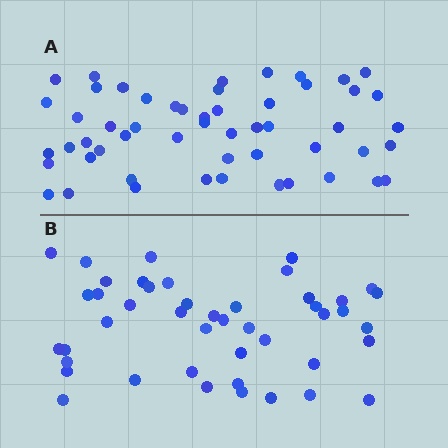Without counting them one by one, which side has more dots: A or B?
Region A (the top region) has more dots.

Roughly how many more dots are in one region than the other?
Region A has roughly 8 or so more dots than region B.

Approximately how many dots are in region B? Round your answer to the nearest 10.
About 40 dots. (The exact count is 45, which rounds to 40.)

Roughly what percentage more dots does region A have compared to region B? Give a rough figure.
About 20% more.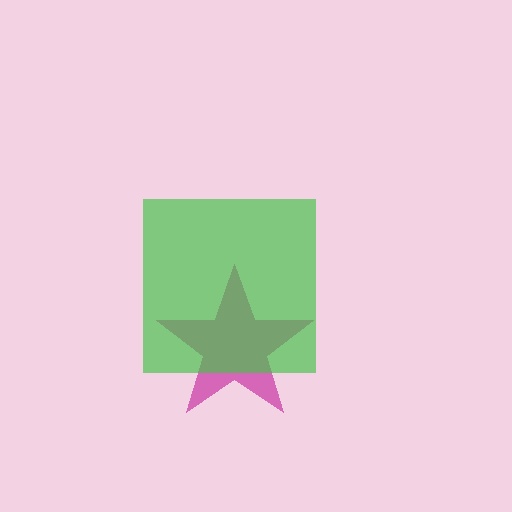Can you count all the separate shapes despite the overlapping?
Yes, there are 2 separate shapes.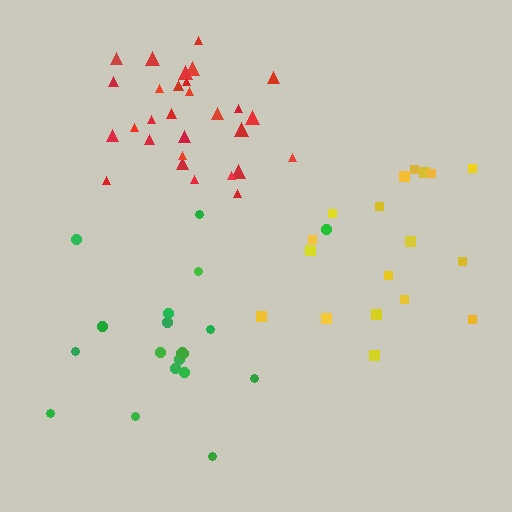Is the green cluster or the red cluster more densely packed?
Red.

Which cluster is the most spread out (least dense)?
Green.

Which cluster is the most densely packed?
Red.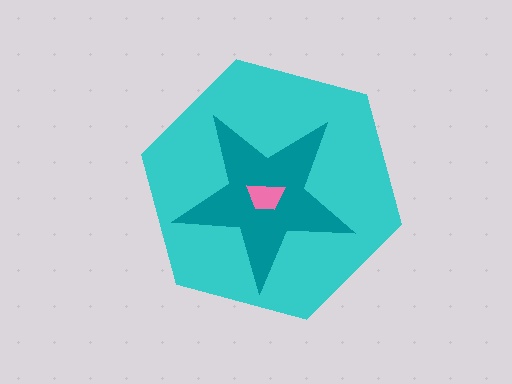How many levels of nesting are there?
3.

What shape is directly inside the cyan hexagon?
The teal star.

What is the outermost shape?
The cyan hexagon.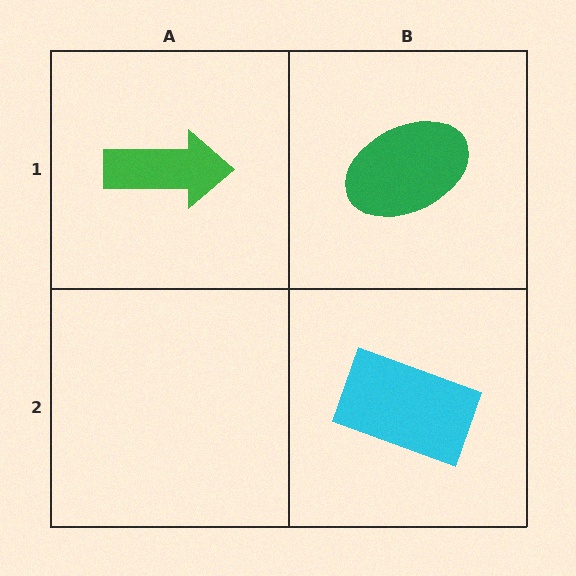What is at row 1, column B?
A green ellipse.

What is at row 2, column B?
A cyan rectangle.